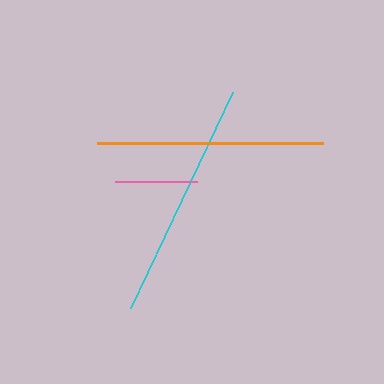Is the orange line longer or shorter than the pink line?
The orange line is longer than the pink line.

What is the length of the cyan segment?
The cyan segment is approximately 239 pixels long.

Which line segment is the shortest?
The pink line is the shortest at approximately 82 pixels.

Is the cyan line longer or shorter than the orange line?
The cyan line is longer than the orange line.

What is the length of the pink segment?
The pink segment is approximately 82 pixels long.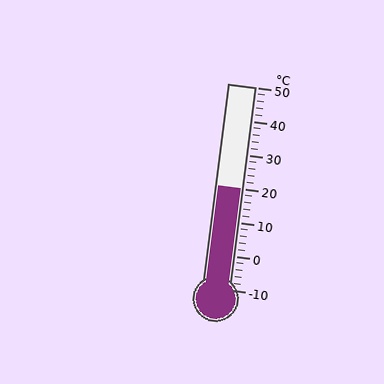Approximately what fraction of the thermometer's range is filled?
The thermometer is filled to approximately 50% of its range.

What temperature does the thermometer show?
The thermometer shows approximately 20°C.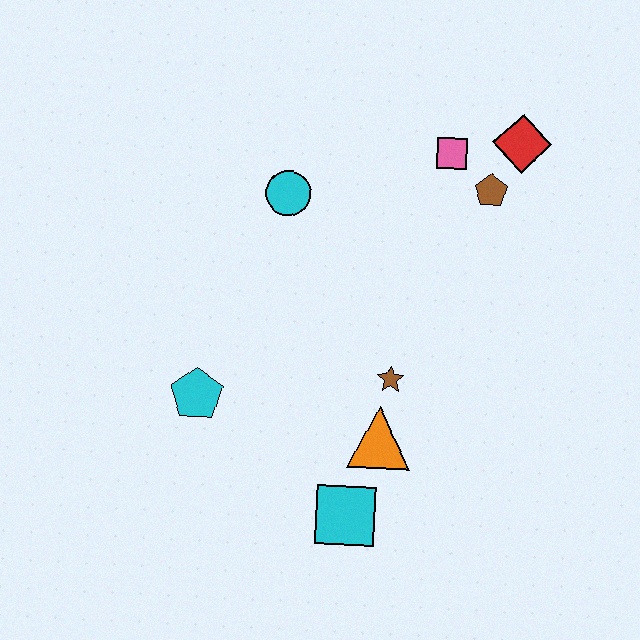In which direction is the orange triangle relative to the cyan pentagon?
The orange triangle is to the right of the cyan pentagon.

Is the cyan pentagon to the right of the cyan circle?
No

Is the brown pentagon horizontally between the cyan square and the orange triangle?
No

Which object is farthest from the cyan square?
The red diamond is farthest from the cyan square.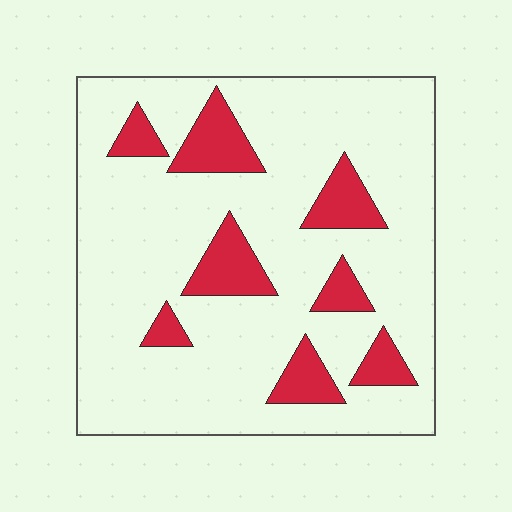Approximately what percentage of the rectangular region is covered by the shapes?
Approximately 15%.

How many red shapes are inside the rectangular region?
8.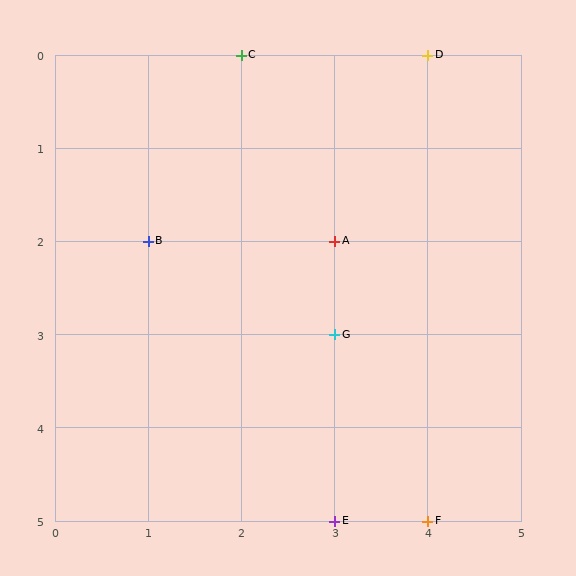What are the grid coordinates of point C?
Point C is at grid coordinates (2, 0).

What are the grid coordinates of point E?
Point E is at grid coordinates (3, 5).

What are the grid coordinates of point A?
Point A is at grid coordinates (3, 2).